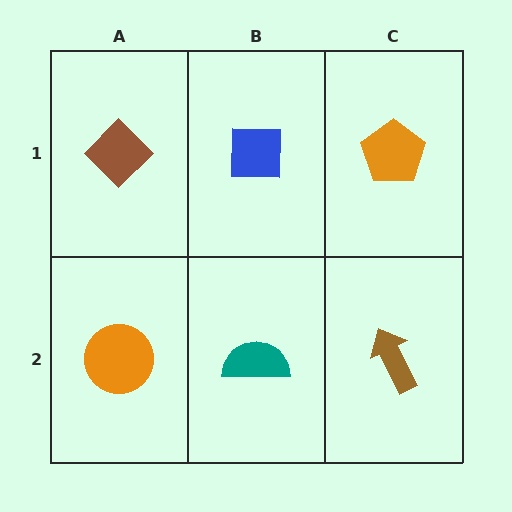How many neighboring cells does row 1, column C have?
2.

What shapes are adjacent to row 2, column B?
A blue square (row 1, column B), an orange circle (row 2, column A), a brown arrow (row 2, column C).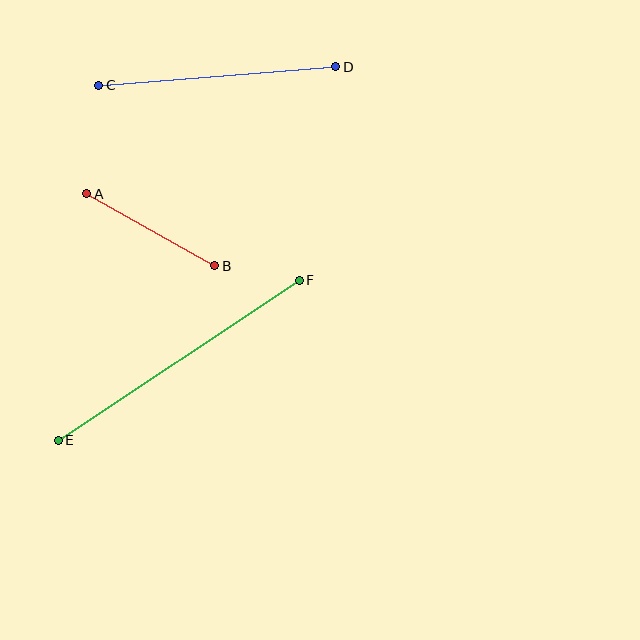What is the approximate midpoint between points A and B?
The midpoint is at approximately (151, 230) pixels.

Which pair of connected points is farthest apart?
Points E and F are farthest apart.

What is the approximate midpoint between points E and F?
The midpoint is at approximately (179, 360) pixels.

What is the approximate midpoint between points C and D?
The midpoint is at approximately (217, 76) pixels.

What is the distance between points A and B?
The distance is approximately 147 pixels.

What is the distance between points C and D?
The distance is approximately 237 pixels.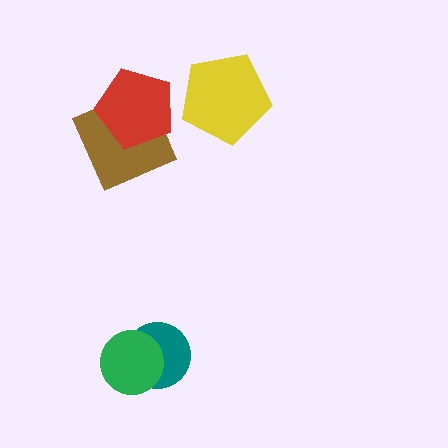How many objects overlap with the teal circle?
1 object overlaps with the teal circle.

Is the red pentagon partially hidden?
No, no other shape covers it.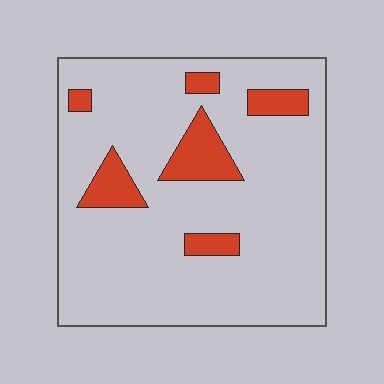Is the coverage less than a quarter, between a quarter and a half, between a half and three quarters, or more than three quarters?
Less than a quarter.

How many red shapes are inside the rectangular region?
6.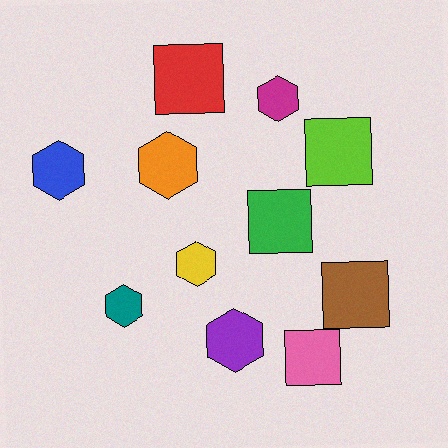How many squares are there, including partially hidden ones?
There are 5 squares.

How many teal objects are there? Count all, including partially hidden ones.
There is 1 teal object.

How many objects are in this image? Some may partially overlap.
There are 11 objects.